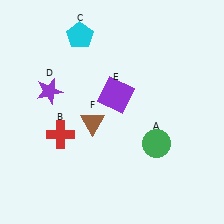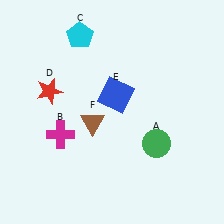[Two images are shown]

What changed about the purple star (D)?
In Image 1, D is purple. In Image 2, it changed to red.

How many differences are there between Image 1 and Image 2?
There are 3 differences between the two images.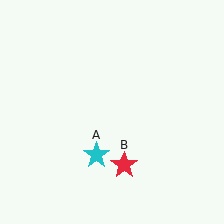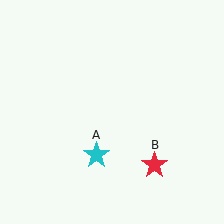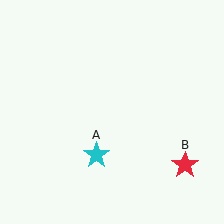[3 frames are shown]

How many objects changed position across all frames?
1 object changed position: red star (object B).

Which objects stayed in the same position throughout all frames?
Cyan star (object A) remained stationary.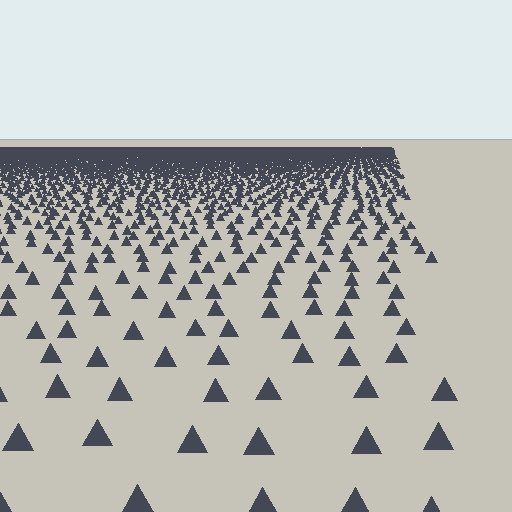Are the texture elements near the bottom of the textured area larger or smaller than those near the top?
Larger. Near the bottom, elements are closer to the viewer and appear at a bigger on-screen size.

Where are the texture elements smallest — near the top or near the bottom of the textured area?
Near the top.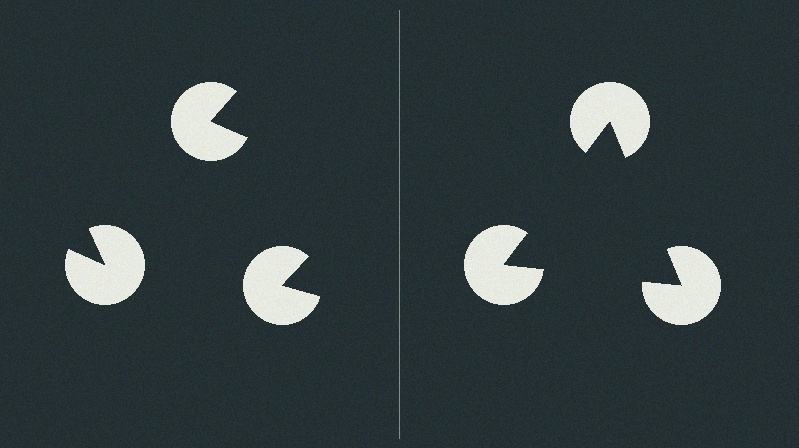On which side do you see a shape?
An illusory triangle appears on the right side. On the left side the wedge cuts are rotated, so no coherent shape forms.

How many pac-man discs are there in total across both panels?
6 — 3 on each side.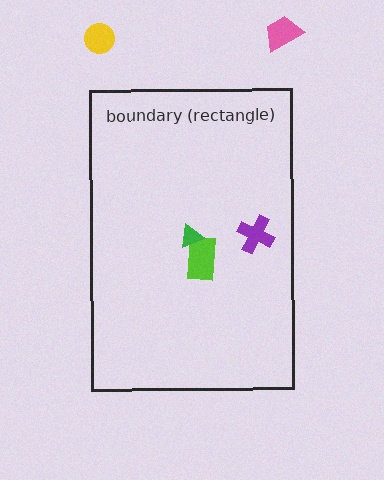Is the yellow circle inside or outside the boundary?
Outside.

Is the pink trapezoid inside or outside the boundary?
Outside.